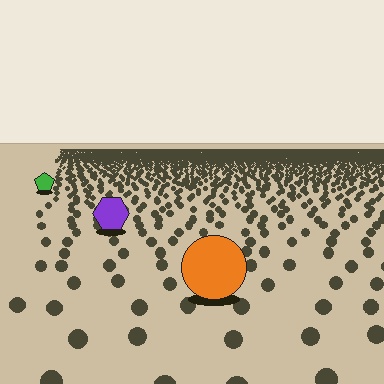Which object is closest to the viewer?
The orange circle is closest. The texture marks near it are larger and more spread out.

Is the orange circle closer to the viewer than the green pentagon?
Yes. The orange circle is closer — you can tell from the texture gradient: the ground texture is coarser near it.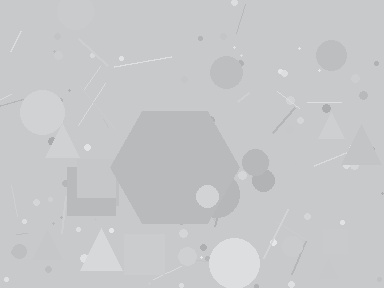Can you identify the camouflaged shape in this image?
The camouflaged shape is a hexagon.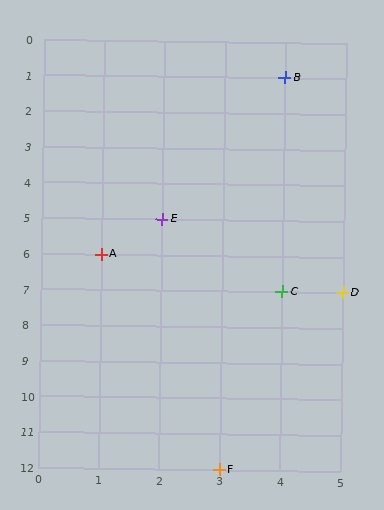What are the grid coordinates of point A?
Point A is at grid coordinates (1, 6).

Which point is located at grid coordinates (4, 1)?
Point B is at (4, 1).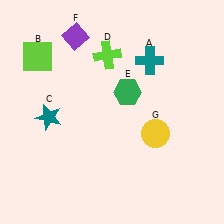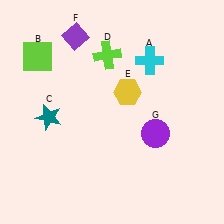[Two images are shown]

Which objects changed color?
A changed from teal to cyan. E changed from green to yellow. G changed from yellow to purple.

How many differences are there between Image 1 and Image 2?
There are 3 differences between the two images.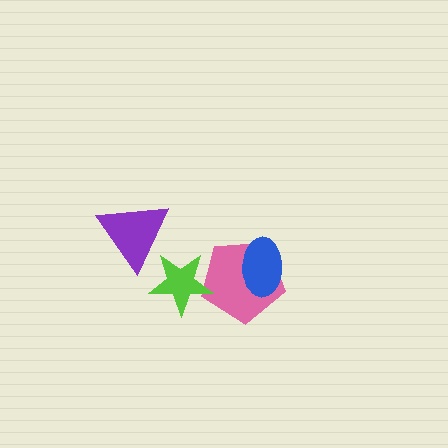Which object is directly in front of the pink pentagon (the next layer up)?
The lime star is directly in front of the pink pentagon.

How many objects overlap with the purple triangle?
1 object overlaps with the purple triangle.